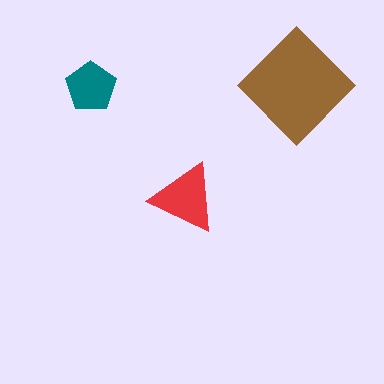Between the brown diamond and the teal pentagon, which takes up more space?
The brown diamond.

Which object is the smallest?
The teal pentagon.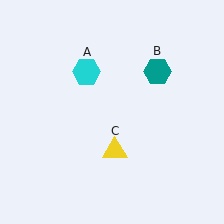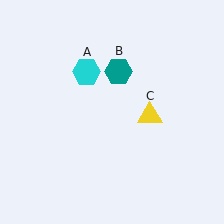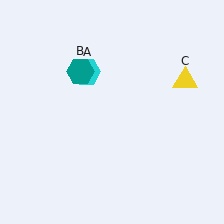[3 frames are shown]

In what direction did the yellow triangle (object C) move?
The yellow triangle (object C) moved up and to the right.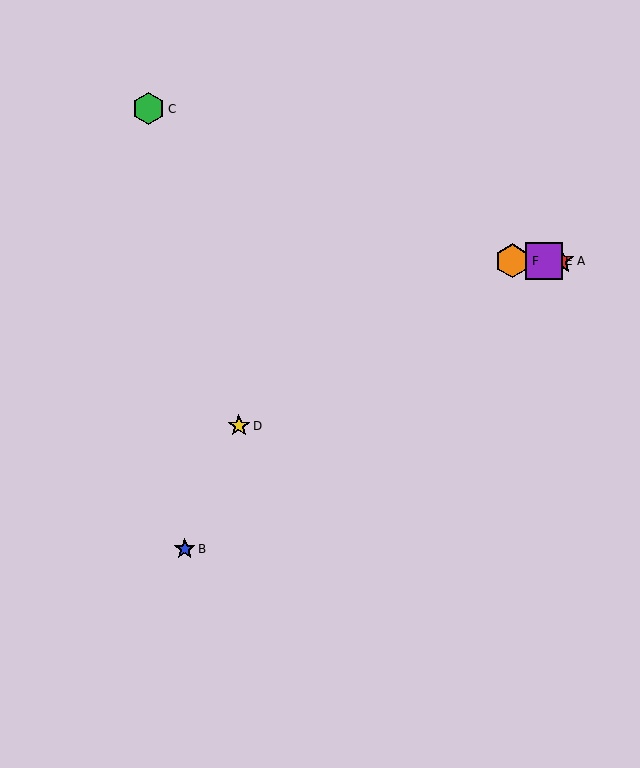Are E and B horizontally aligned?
No, E is at y≈261 and B is at y≈549.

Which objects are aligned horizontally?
Objects A, E, F are aligned horizontally.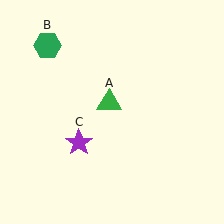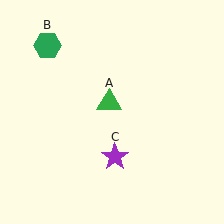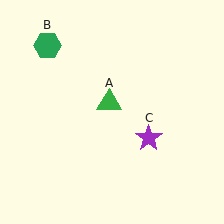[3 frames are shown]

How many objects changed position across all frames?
1 object changed position: purple star (object C).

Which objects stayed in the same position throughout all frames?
Green triangle (object A) and green hexagon (object B) remained stationary.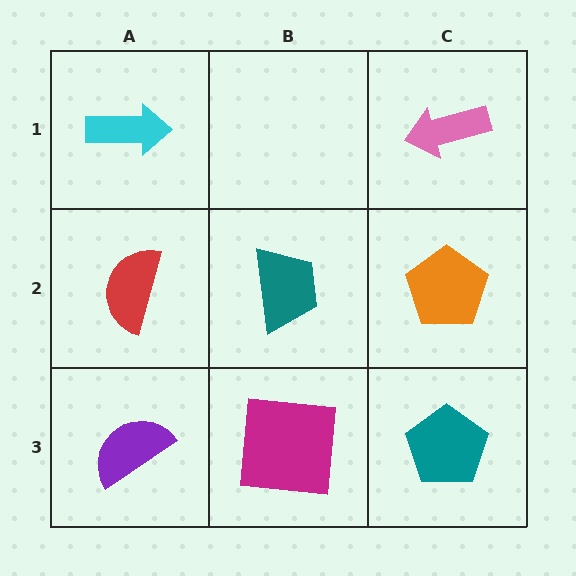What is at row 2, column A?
A red semicircle.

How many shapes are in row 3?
3 shapes.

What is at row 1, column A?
A cyan arrow.